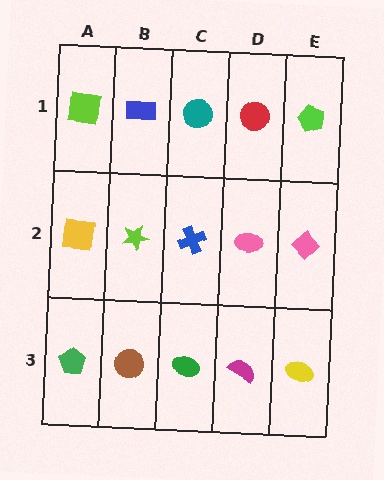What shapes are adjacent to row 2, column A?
A lime square (row 1, column A), a green pentagon (row 3, column A), a lime star (row 2, column B).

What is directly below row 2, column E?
A yellow ellipse.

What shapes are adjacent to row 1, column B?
A lime star (row 2, column B), a lime square (row 1, column A), a teal circle (row 1, column C).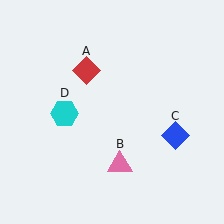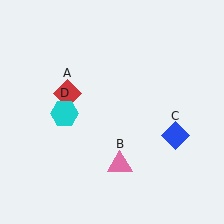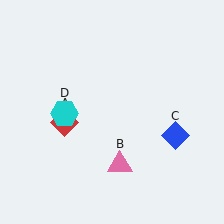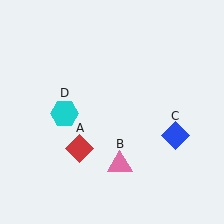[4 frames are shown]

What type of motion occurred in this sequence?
The red diamond (object A) rotated counterclockwise around the center of the scene.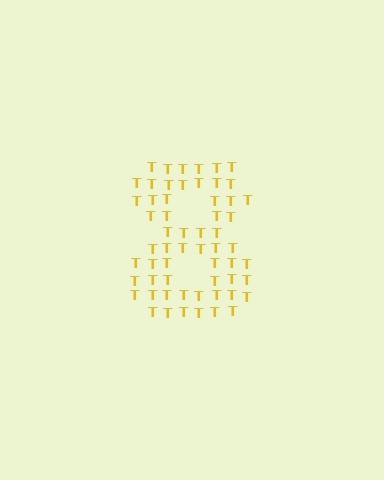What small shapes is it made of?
It is made of small letter T's.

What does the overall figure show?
The overall figure shows the digit 8.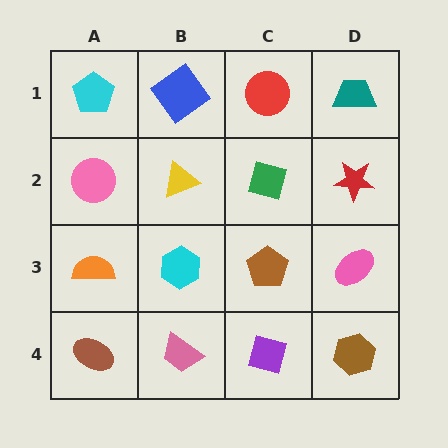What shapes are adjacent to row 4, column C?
A brown pentagon (row 3, column C), a pink trapezoid (row 4, column B), a brown hexagon (row 4, column D).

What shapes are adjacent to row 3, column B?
A yellow triangle (row 2, column B), a pink trapezoid (row 4, column B), an orange semicircle (row 3, column A), a brown pentagon (row 3, column C).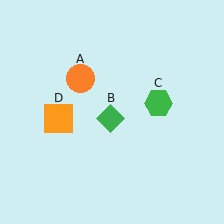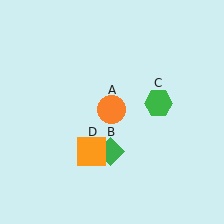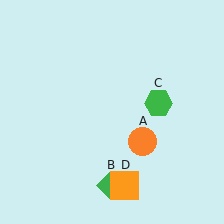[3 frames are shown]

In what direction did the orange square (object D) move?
The orange square (object D) moved down and to the right.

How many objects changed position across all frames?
3 objects changed position: orange circle (object A), green diamond (object B), orange square (object D).